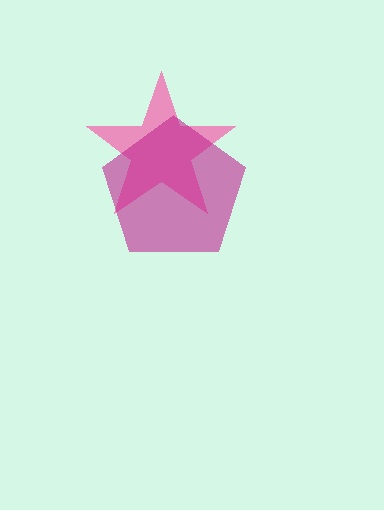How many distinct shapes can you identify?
There are 2 distinct shapes: a pink star, a magenta pentagon.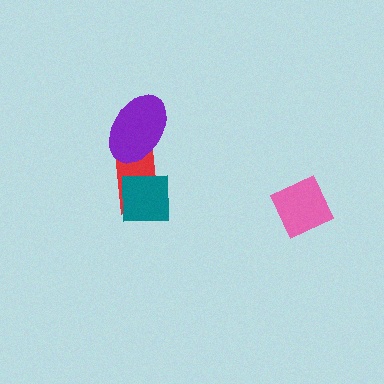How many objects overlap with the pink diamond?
0 objects overlap with the pink diamond.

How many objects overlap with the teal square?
1 object overlaps with the teal square.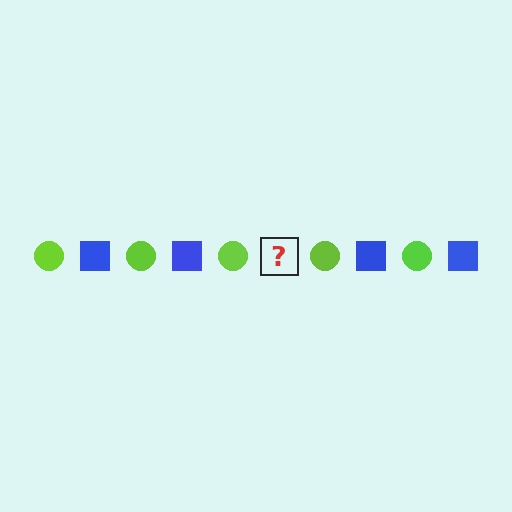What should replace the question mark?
The question mark should be replaced with a blue square.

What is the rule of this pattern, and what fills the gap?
The rule is that the pattern alternates between lime circle and blue square. The gap should be filled with a blue square.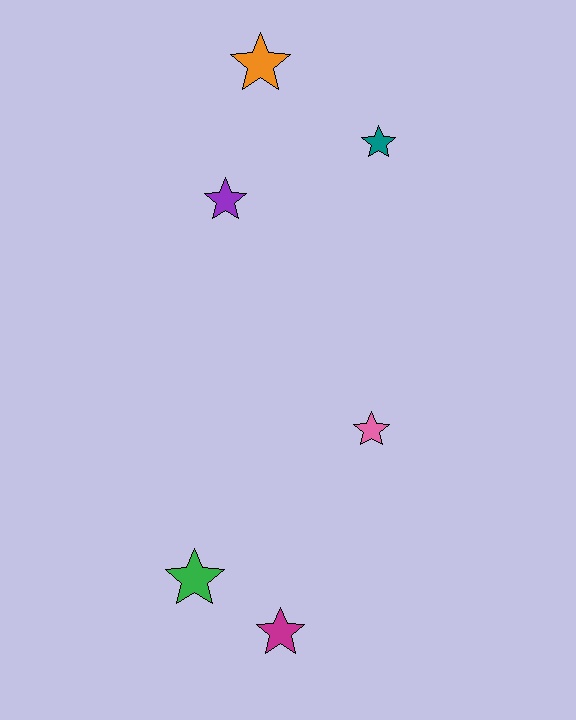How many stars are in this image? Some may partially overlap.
There are 6 stars.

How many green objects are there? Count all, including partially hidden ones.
There is 1 green object.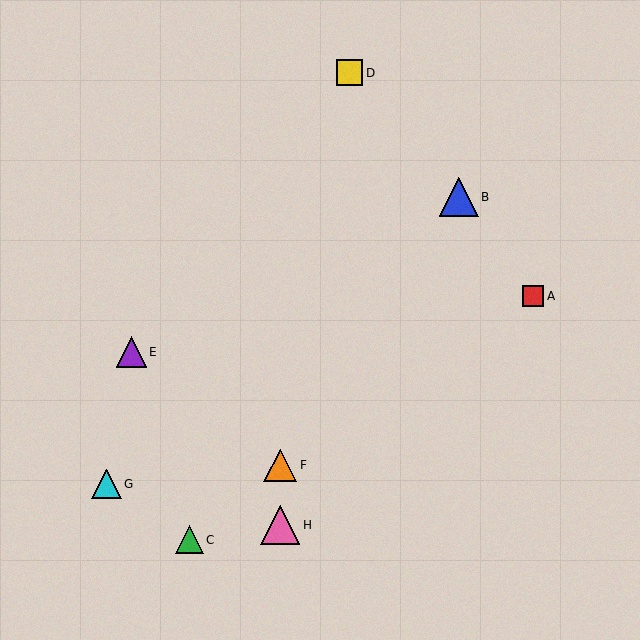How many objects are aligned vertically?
2 objects (F, H) are aligned vertically.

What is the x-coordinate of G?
Object G is at x≈107.